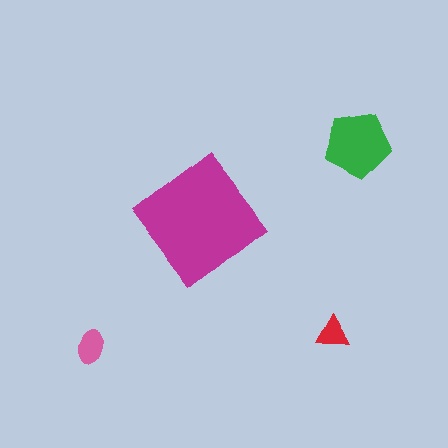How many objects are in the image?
There are 4 objects in the image.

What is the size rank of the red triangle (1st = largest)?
4th.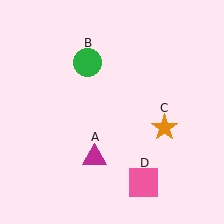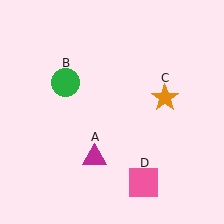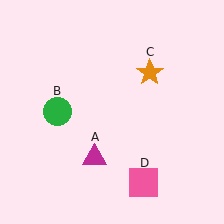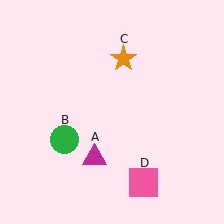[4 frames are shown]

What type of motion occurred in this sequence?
The green circle (object B), orange star (object C) rotated counterclockwise around the center of the scene.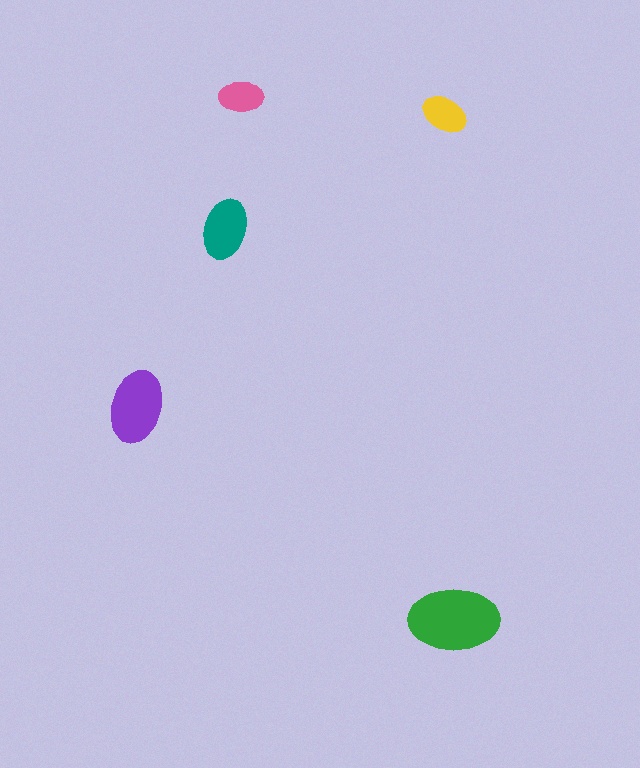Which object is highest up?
The pink ellipse is topmost.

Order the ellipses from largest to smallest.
the green one, the purple one, the teal one, the yellow one, the pink one.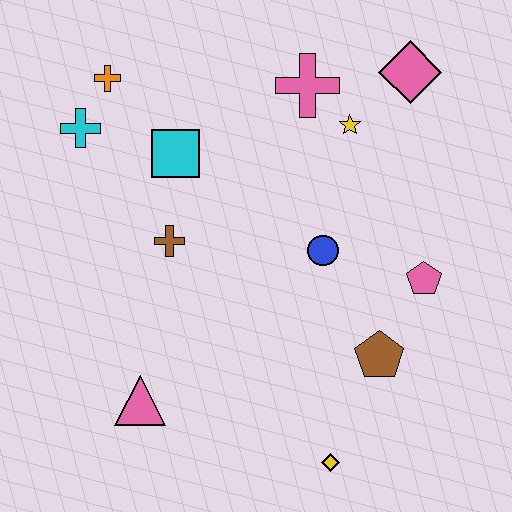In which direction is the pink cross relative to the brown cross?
The pink cross is above the brown cross.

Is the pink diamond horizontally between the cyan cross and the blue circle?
No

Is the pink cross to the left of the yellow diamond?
Yes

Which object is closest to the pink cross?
The yellow star is closest to the pink cross.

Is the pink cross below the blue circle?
No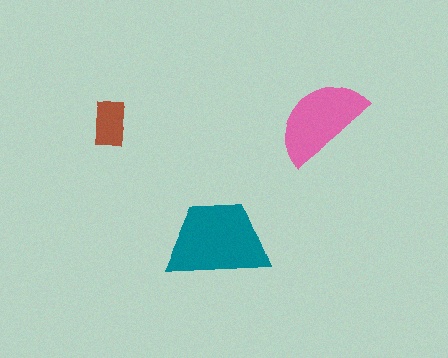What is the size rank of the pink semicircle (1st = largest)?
2nd.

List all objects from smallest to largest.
The brown rectangle, the pink semicircle, the teal trapezoid.